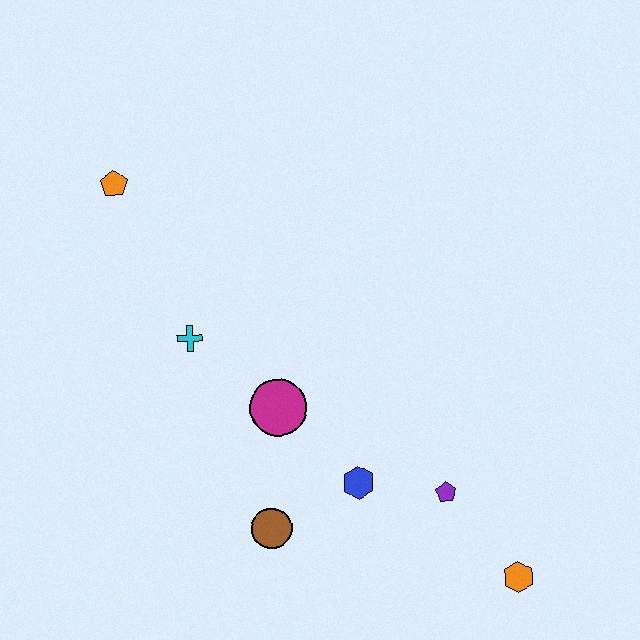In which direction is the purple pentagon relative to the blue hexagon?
The purple pentagon is to the right of the blue hexagon.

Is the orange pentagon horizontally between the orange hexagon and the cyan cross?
No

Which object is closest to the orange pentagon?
The cyan cross is closest to the orange pentagon.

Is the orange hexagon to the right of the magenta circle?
Yes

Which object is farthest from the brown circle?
The orange pentagon is farthest from the brown circle.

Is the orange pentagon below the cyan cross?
No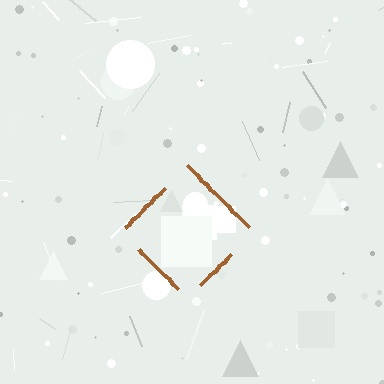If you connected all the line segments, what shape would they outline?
They would outline a diamond.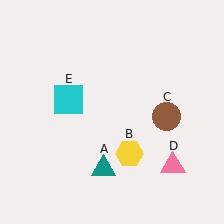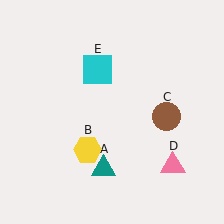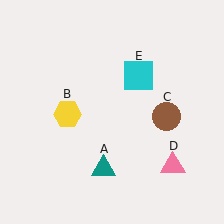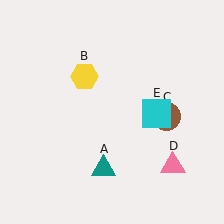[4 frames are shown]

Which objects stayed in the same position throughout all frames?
Teal triangle (object A) and brown circle (object C) and pink triangle (object D) remained stationary.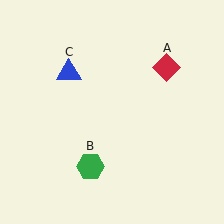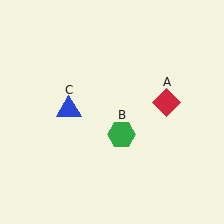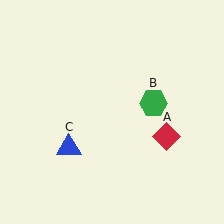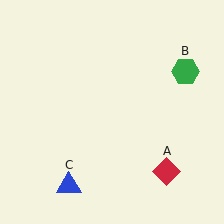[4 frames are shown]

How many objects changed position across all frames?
3 objects changed position: red diamond (object A), green hexagon (object B), blue triangle (object C).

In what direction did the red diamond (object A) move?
The red diamond (object A) moved down.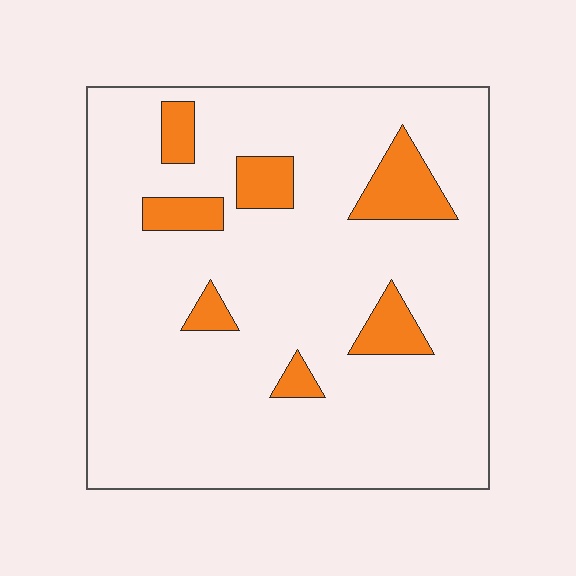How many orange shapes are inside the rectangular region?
7.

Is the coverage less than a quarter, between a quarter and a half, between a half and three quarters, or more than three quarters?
Less than a quarter.